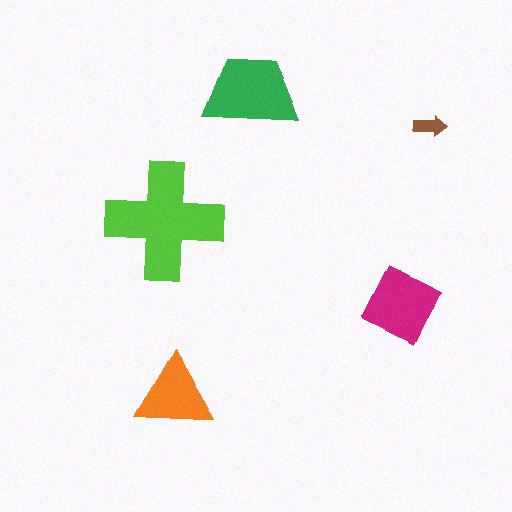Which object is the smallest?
The brown arrow.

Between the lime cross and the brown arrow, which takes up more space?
The lime cross.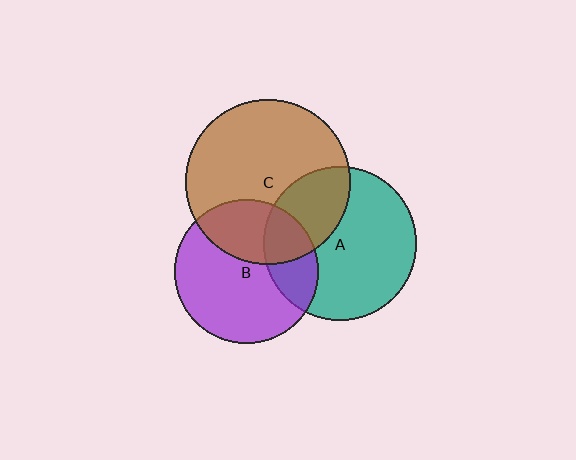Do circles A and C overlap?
Yes.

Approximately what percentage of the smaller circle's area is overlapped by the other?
Approximately 30%.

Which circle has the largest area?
Circle C (brown).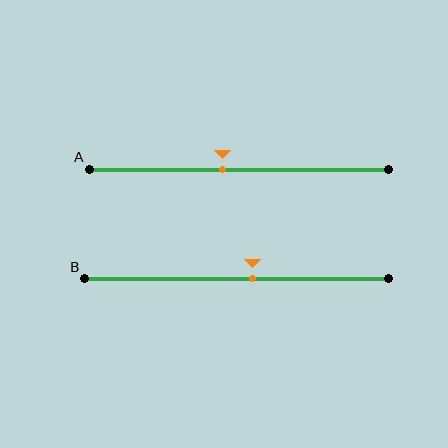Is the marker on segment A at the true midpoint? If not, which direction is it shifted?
No, the marker on segment A is shifted to the left by about 5% of the segment length.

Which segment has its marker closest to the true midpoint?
Segment B has its marker closest to the true midpoint.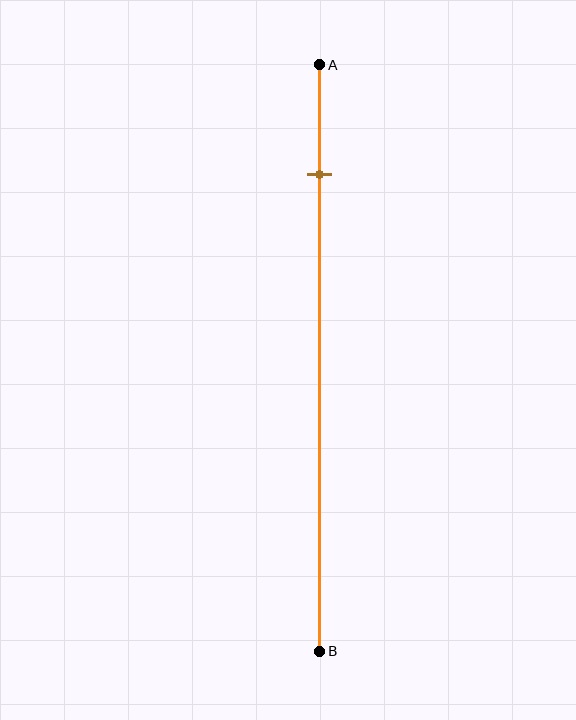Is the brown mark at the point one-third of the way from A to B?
No, the mark is at about 20% from A, not at the 33% one-third point.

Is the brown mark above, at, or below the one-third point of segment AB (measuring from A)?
The brown mark is above the one-third point of segment AB.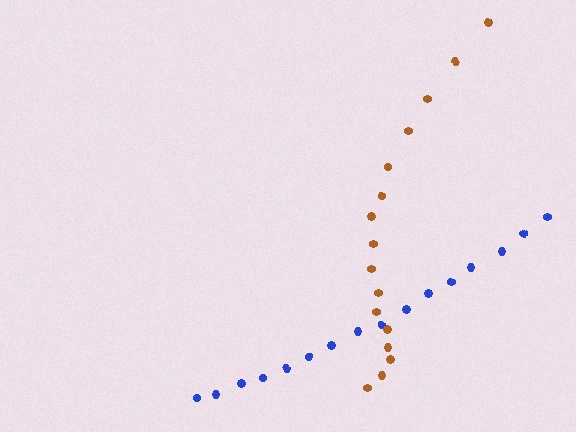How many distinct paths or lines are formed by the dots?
There are 2 distinct paths.